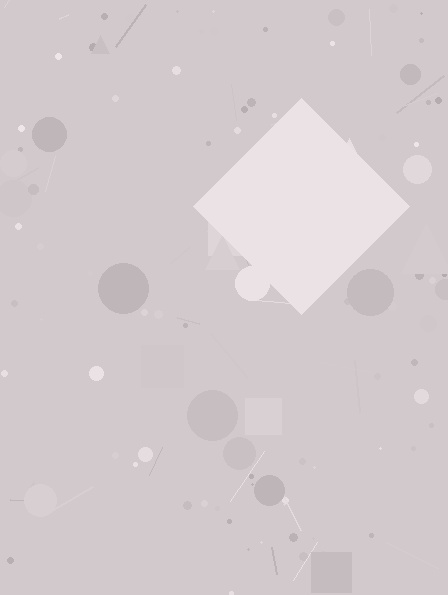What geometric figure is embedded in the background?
A diamond is embedded in the background.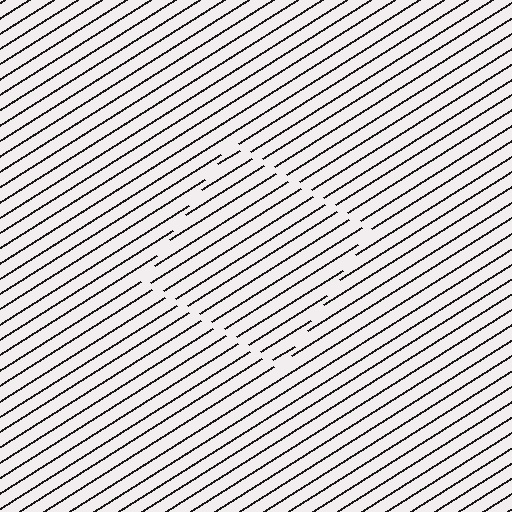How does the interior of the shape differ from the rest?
The interior of the shape contains the same grating, shifted by half a period — the contour is defined by the phase discontinuity where line-ends from the inner and outer gratings abut.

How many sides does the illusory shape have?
4 sides — the line-ends trace a square.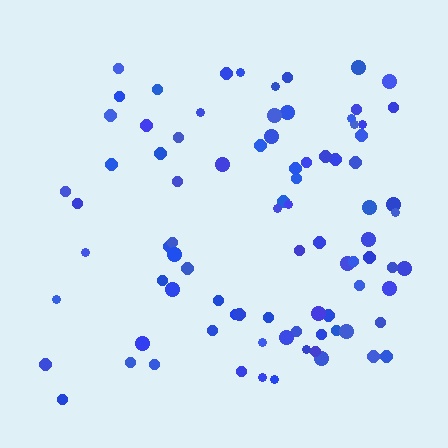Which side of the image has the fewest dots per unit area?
The left.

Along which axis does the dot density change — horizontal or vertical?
Horizontal.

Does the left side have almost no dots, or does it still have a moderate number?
Still a moderate number, just noticeably fewer than the right.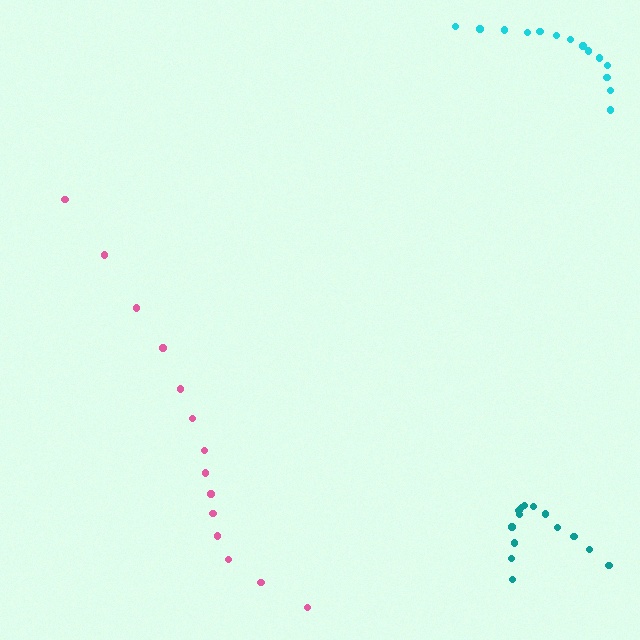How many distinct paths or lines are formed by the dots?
There are 3 distinct paths.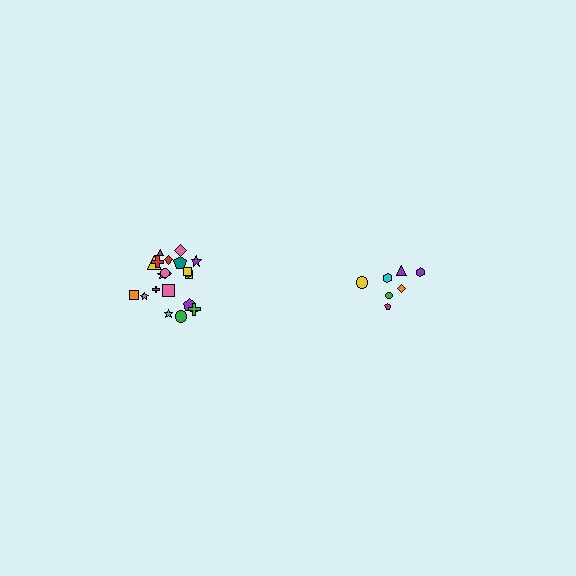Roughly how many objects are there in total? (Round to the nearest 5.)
Roughly 30 objects in total.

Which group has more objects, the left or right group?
The left group.